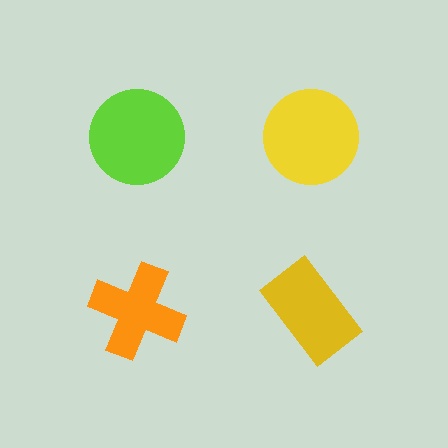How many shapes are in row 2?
2 shapes.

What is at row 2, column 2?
A yellow rectangle.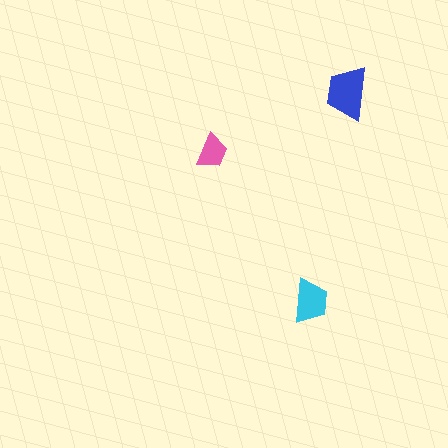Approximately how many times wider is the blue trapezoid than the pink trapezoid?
About 1.5 times wider.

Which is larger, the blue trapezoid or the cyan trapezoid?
The blue one.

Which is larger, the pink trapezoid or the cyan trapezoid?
The cyan one.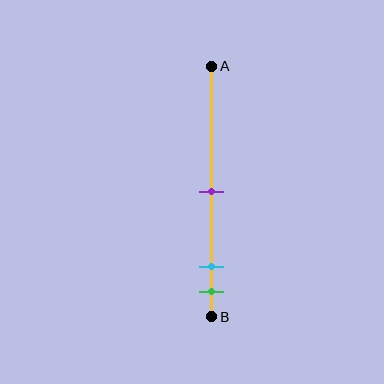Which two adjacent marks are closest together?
The cyan and green marks are the closest adjacent pair.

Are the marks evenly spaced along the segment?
No, the marks are not evenly spaced.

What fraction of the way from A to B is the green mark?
The green mark is approximately 90% (0.9) of the way from A to B.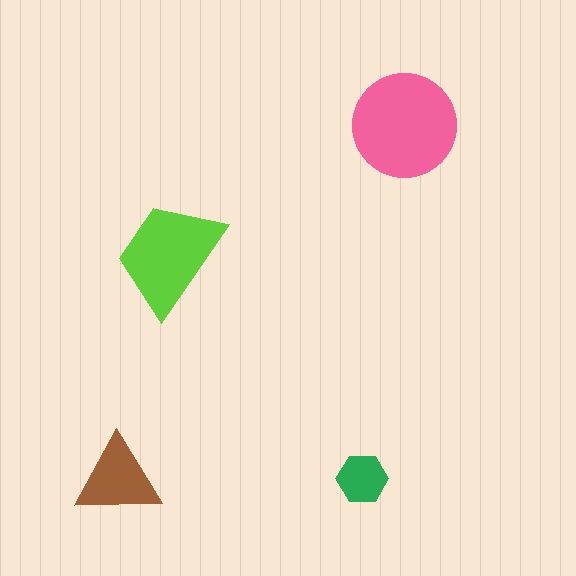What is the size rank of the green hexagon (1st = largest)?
4th.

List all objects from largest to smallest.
The pink circle, the lime trapezoid, the brown triangle, the green hexagon.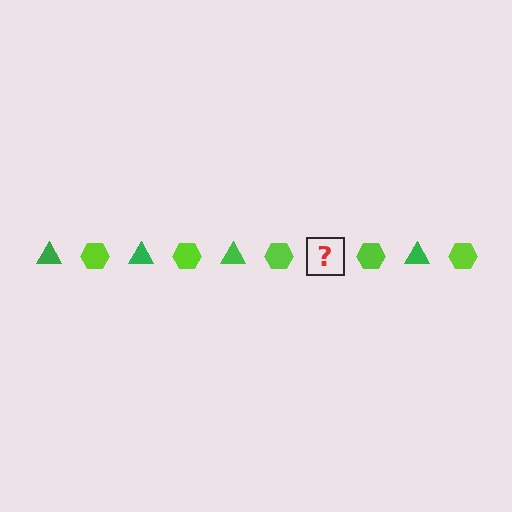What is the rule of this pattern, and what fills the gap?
The rule is that the pattern alternates between green triangle and lime hexagon. The gap should be filled with a green triangle.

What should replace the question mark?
The question mark should be replaced with a green triangle.